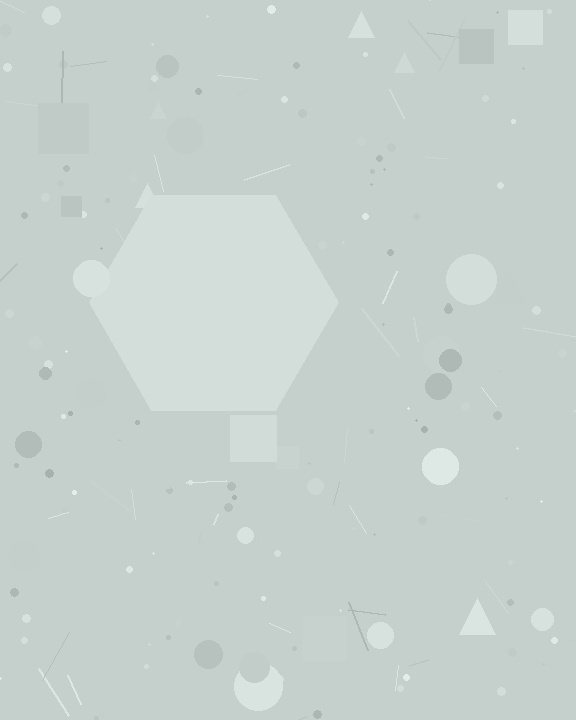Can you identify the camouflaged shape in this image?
The camouflaged shape is a hexagon.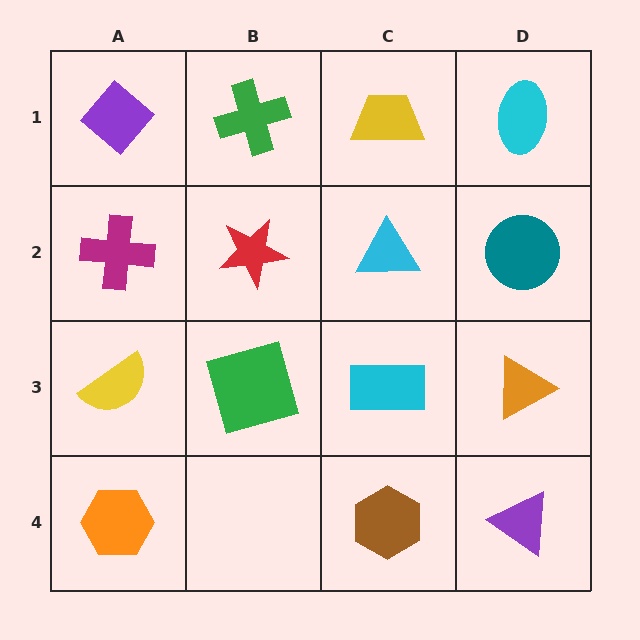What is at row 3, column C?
A cyan rectangle.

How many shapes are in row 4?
3 shapes.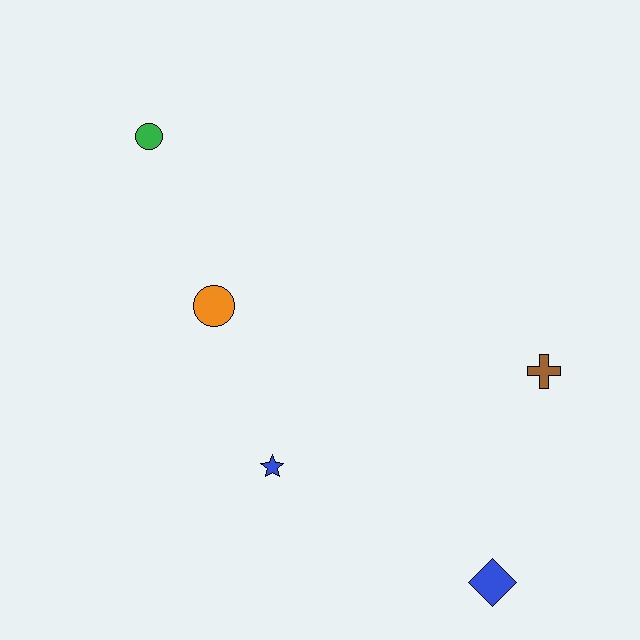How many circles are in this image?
There are 2 circles.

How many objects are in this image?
There are 5 objects.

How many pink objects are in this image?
There are no pink objects.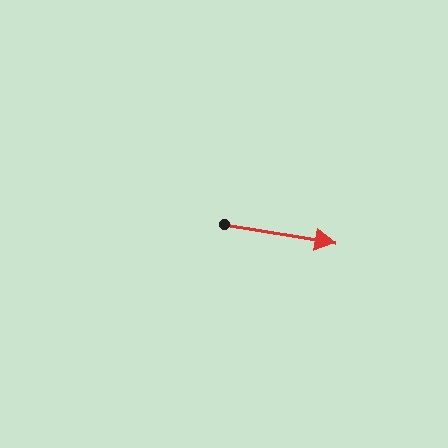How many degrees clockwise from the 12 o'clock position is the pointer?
Approximately 100 degrees.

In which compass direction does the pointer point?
East.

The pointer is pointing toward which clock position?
Roughly 3 o'clock.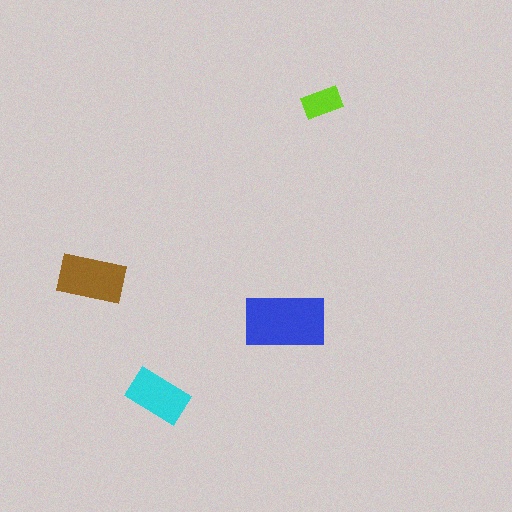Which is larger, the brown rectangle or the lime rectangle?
The brown one.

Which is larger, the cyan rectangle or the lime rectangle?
The cyan one.